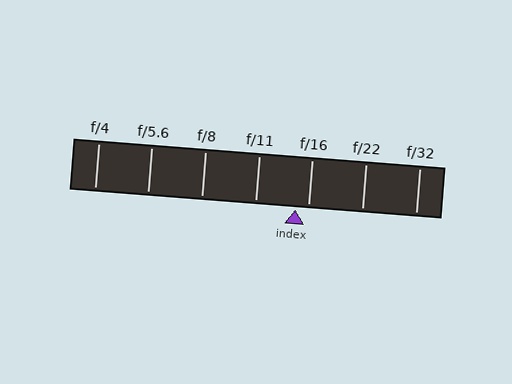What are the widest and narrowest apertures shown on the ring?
The widest aperture shown is f/4 and the narrowest is f/32.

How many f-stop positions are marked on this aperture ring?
There are 7 f-stop positions marked.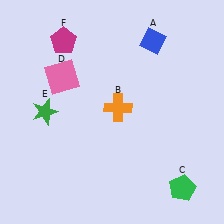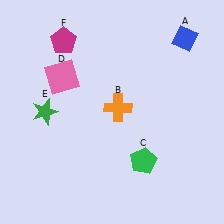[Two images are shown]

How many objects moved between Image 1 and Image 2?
2 objects moved between the two images.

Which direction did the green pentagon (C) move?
The green pentagon (C) moved left.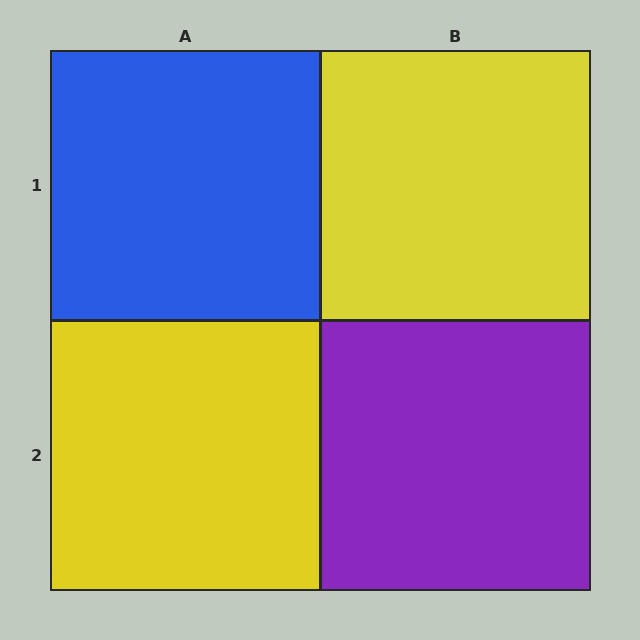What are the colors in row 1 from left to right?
Blue, yellow.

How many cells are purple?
1 cell is purple.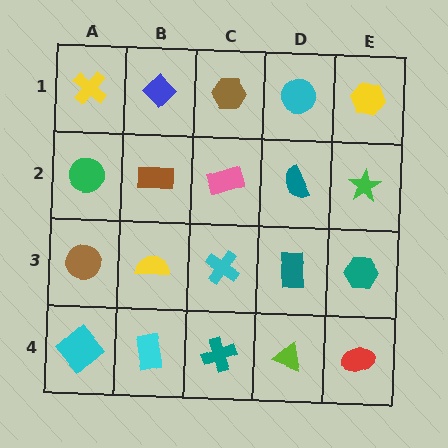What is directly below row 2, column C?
A cyan cross.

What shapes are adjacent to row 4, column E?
A teal hexagon (row 3, column E), a lime triangle (row 4, column D).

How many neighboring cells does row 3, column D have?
4.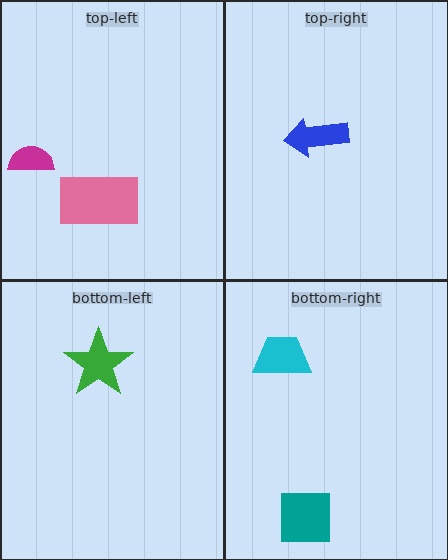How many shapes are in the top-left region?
2.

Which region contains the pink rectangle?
The top-left region.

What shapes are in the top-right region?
The blue arrow.